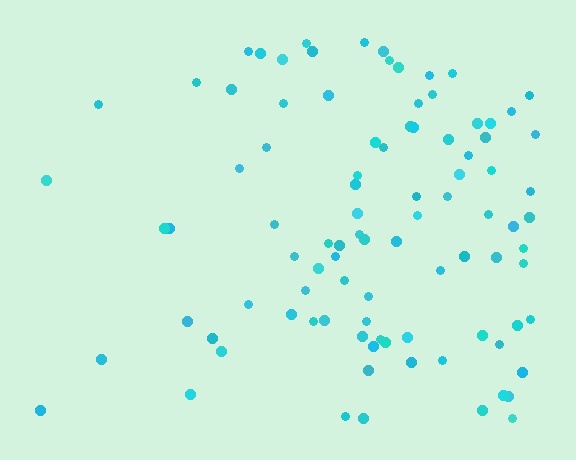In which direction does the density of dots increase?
From left to right, with the right side densest.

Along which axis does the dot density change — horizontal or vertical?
Horizontal.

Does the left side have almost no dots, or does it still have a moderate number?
Still a moderate number, just noticeably fewer than the right.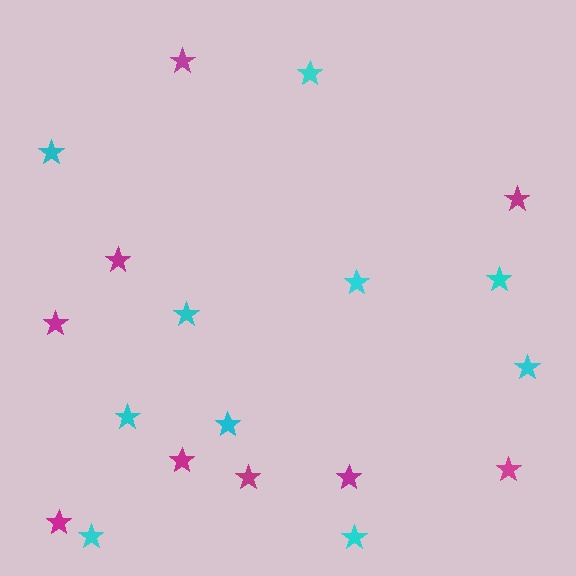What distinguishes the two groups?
There are 2 groups: one group of cyan stars (10) and one group of magenta stars (9).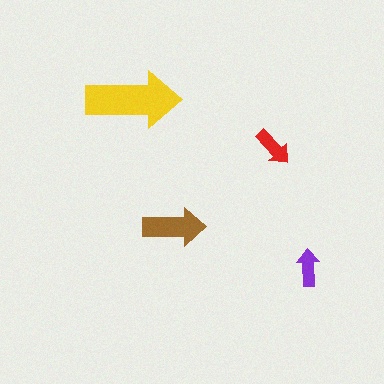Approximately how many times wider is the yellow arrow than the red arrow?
About 2.5 times wider.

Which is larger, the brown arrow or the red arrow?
The brown one.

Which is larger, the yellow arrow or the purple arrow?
The yellow one.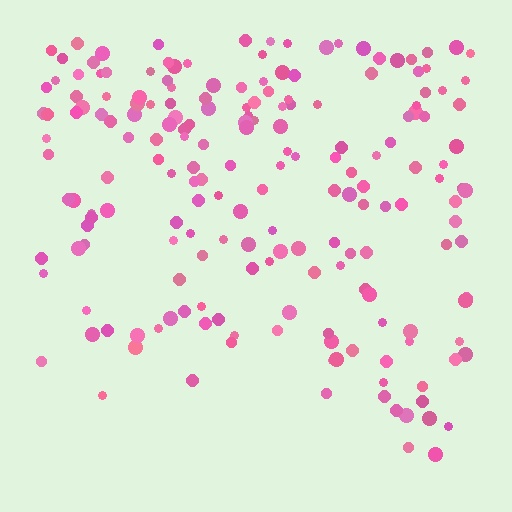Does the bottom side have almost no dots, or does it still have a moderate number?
Still a moderate number, just noticeably fewer than the top.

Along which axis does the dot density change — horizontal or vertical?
Vertical.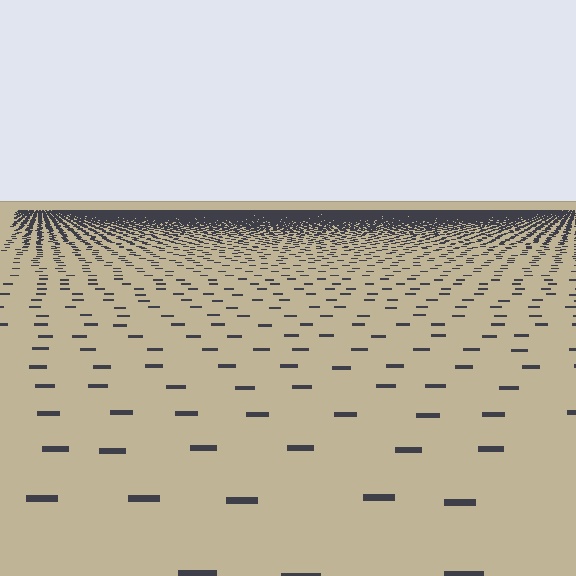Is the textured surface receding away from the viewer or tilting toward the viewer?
The surface is receding away from the viewer. Texture elements get smaller and denser toward the top.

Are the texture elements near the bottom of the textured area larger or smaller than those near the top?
Larger. Near the bottom, elements are closer to the viewer and appear at a bigger on-screen size.